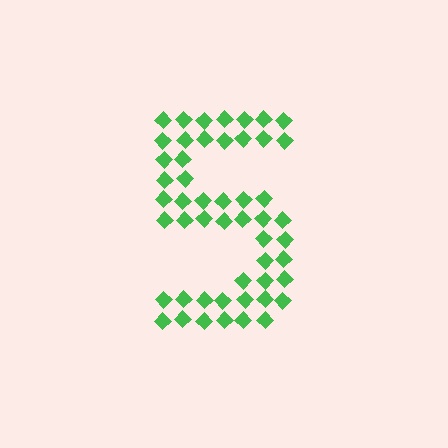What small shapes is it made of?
It is made of small diamonds.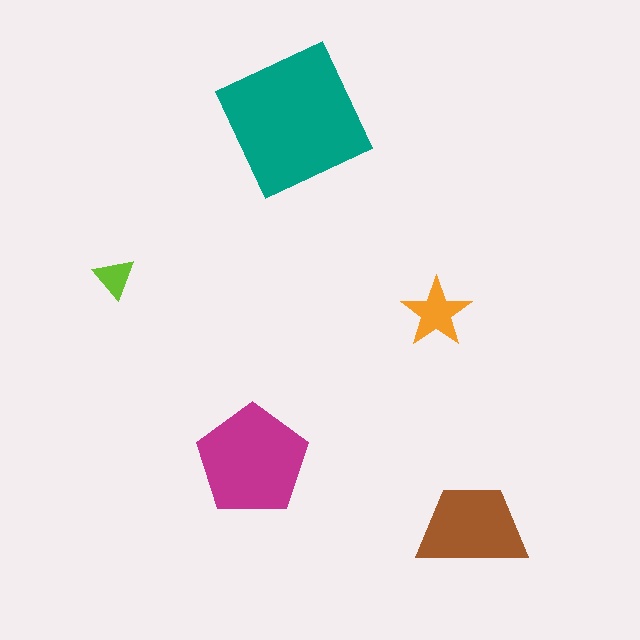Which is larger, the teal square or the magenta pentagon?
The teal square.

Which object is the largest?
The teal square.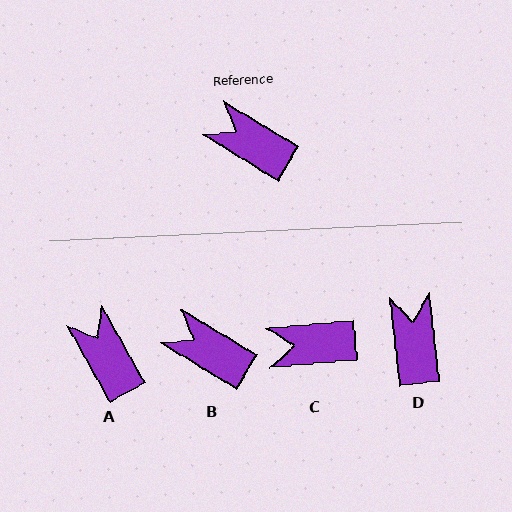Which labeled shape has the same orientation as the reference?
B.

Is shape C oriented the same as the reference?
No, it is off by about 37 degrees.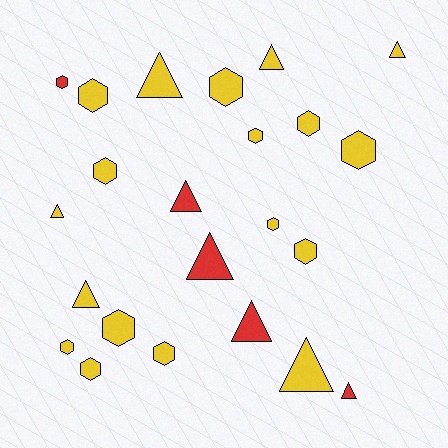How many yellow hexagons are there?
There are 12 yellow hexagons.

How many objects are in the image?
There are 23 objects.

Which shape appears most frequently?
Hexagon, with 13 objects.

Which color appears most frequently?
Yellow, with 18 objects.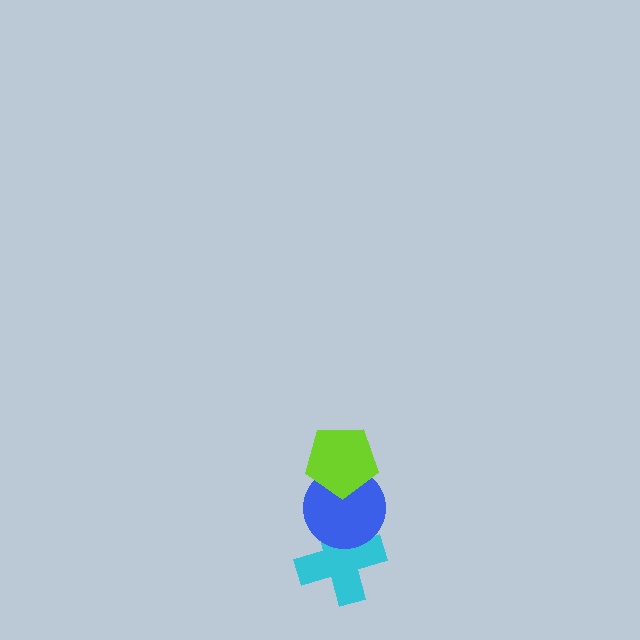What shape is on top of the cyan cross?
The blue circle is on top of the cyan cross.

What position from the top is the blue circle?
The blue circle is 2nd from the top.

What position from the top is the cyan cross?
The cyan cross is 3rd from the top.